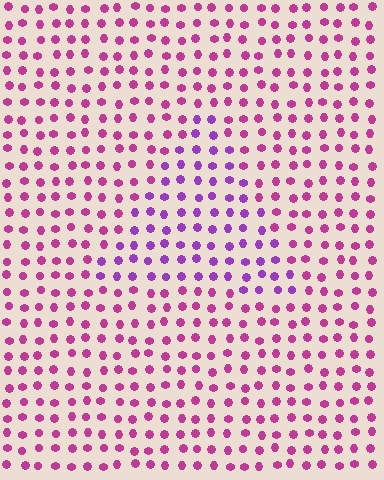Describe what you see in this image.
The image is filled with small magenta elements in a uniform arrangement. A triangle-shaped region is visible where the elements are tinted to a slightly different hue, forming a subtle color boundary.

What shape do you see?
I see a triangle.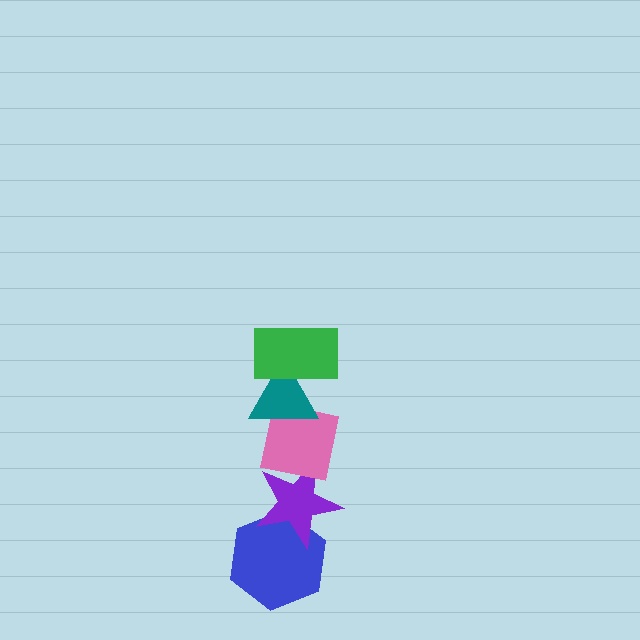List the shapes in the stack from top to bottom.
From top to bottom: the green rectangle, the teal triangle, the pink square, the purple star, the blue hexagon.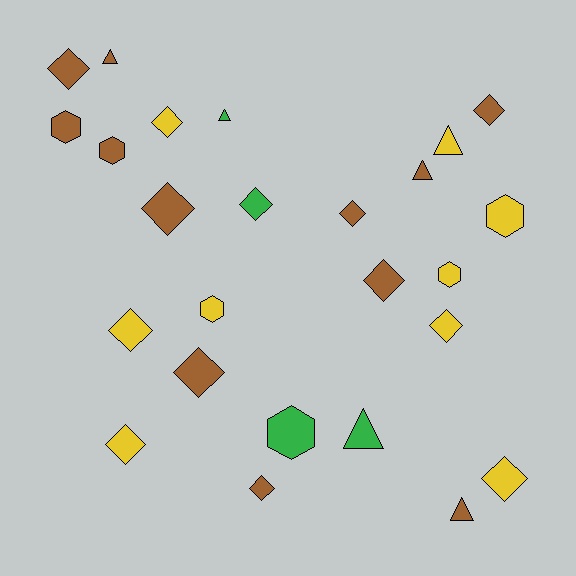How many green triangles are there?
There are 2 green triangles.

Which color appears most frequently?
Brown, with 12 objects.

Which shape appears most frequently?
Diamond, with 13 objects.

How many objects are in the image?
There are 25 objects.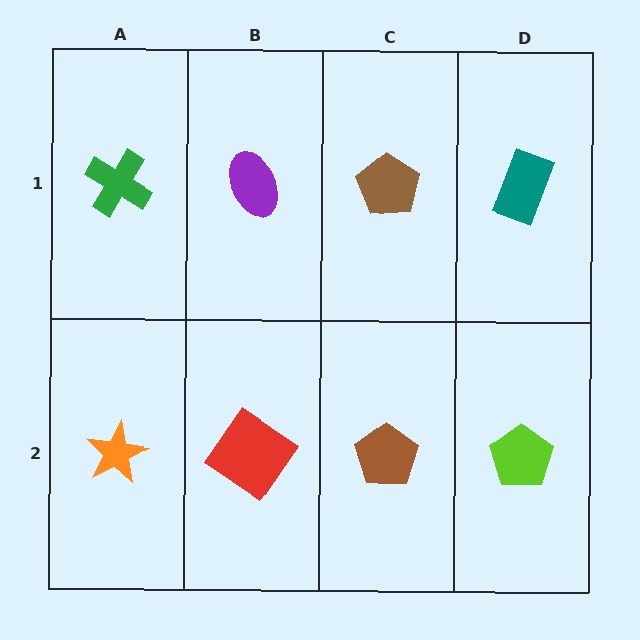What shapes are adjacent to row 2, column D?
A teal rectangle (row 1, column D), a brown pentagon (row 2, column C).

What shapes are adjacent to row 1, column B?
A red diamond (row 2, column B), a green cross (row 1, column A), a brown pentagon (row 1, column C).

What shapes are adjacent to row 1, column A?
An orange star (row 2, column A), a purple ellipse (row 1, column B).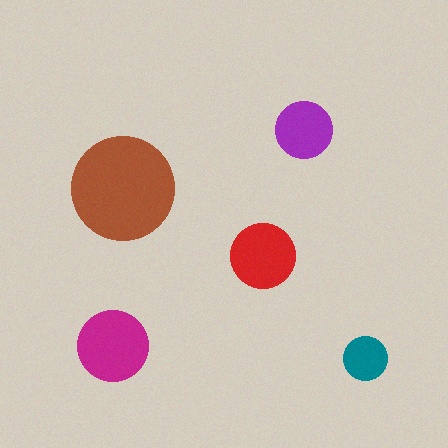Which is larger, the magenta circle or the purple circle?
The magenta one.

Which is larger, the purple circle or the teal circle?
The purple one.